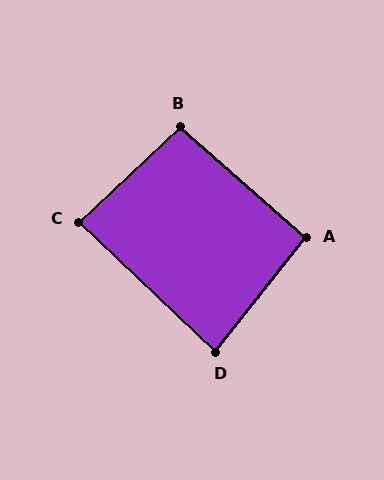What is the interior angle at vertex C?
Approximately 87 degrees (approximately right).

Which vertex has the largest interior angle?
B, at approximately 95 degrees.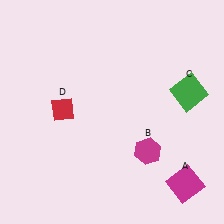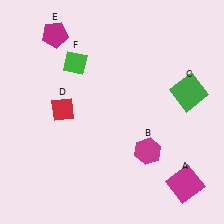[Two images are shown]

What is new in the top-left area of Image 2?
A magenta pentagon (E) was added in the top-left area of Image 2.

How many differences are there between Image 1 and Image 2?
There are 2 differences between the two images.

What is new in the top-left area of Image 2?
A green diamond (F) was added in the top-left area of Image 2.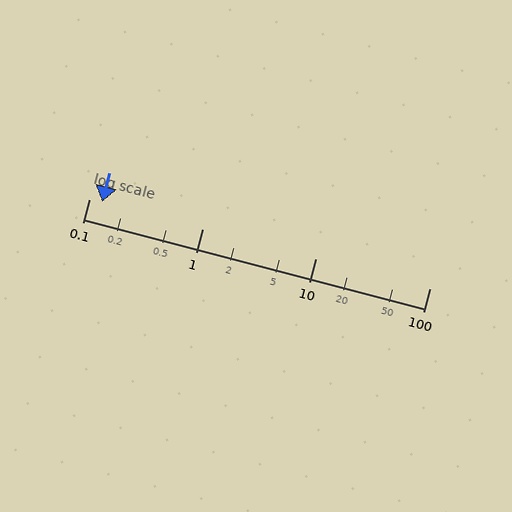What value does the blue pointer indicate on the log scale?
The pointer indicates approximately 0.13.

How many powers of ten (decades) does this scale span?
The scale spans 3 decades, from 0.1 to 100.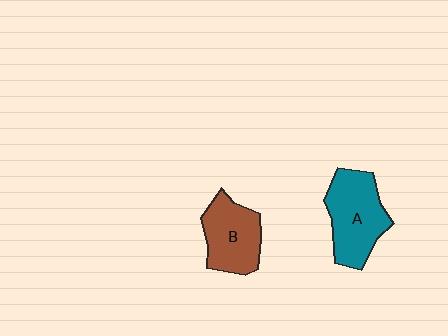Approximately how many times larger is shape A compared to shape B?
Approximately 1.2 times.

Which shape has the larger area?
Shape A (teal).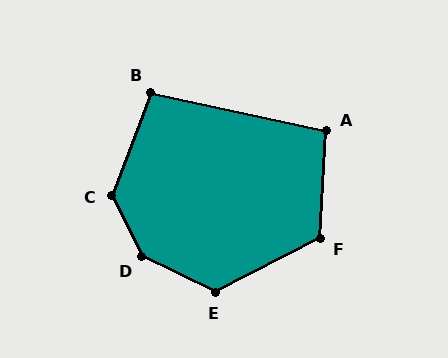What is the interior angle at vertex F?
Approximately 120 degrees (obtuse).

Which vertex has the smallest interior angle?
B, at approximately 99 degrees.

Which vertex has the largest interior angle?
D, at approximately 141 degrees.